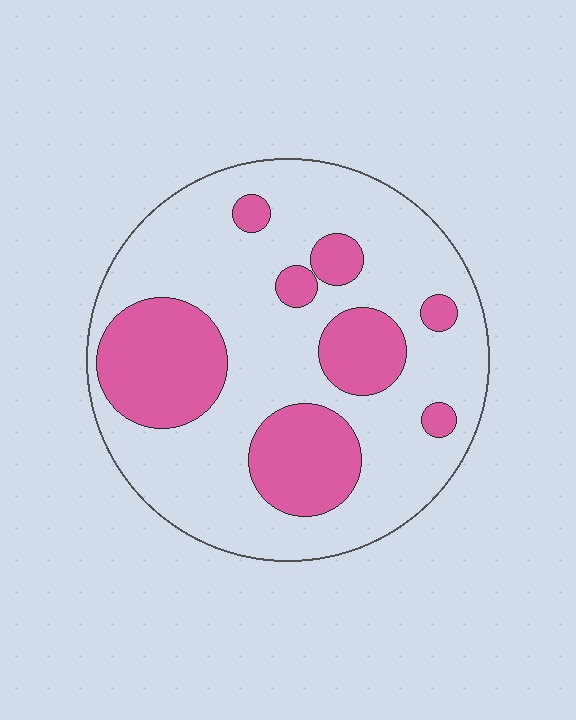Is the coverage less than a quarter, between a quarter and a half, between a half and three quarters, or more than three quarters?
Between a quarter and a half.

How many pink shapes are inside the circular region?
8.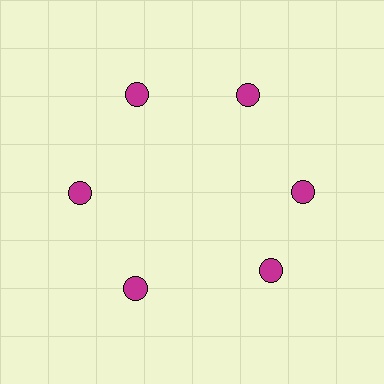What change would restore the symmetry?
The symmetry would be restored by rotating it back into even spacing with its neighbors so that all 6 circles sit at equal angles and equal distance from the center.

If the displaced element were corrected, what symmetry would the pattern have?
It would have 6-fold rotational symmetry — the pattern would map onto itself every 60 degrees.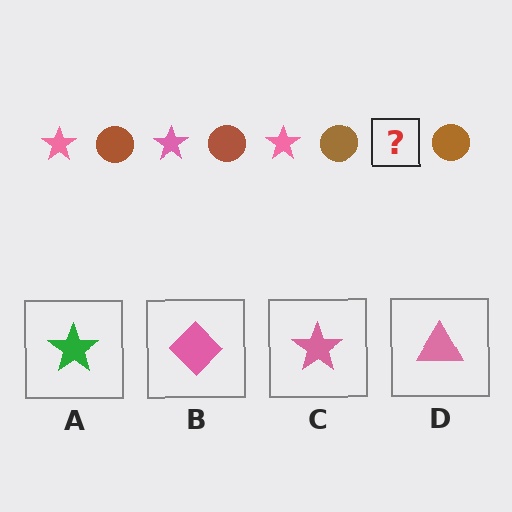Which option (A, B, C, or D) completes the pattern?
C.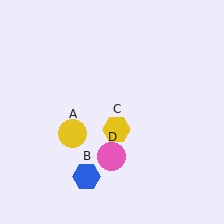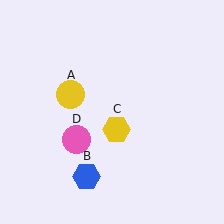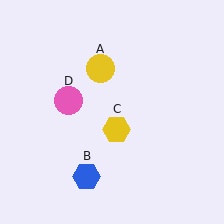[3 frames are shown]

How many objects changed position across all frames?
2 objects changed position: yellow circle (object A), pink circle (object D).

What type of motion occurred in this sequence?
The yellow circle (object A), pink circle (object D) rotated clockwise around the center of the scene.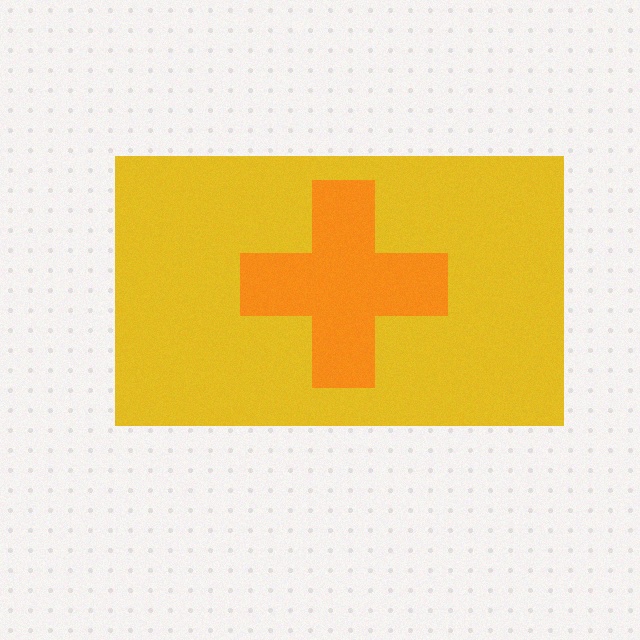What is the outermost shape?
The yellow rectangle.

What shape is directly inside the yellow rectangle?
The orange cross.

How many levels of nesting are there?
2.